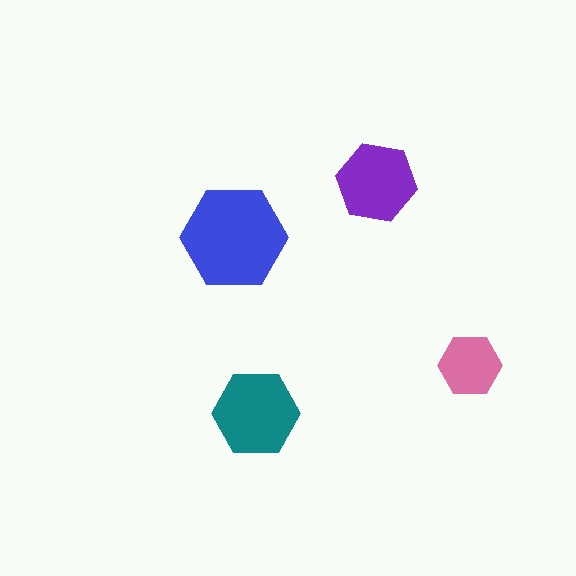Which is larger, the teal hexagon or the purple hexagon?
The teal one.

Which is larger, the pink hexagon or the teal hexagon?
The teal one.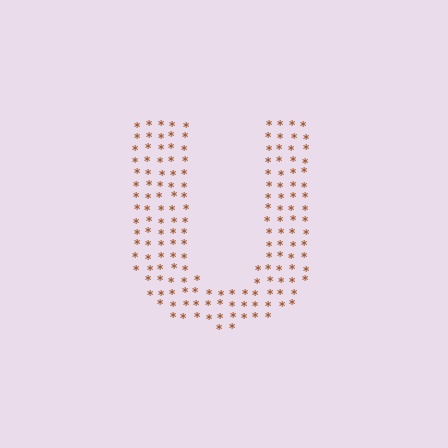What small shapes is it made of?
It is made of small asterisks.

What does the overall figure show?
The overall figure shows the letter U.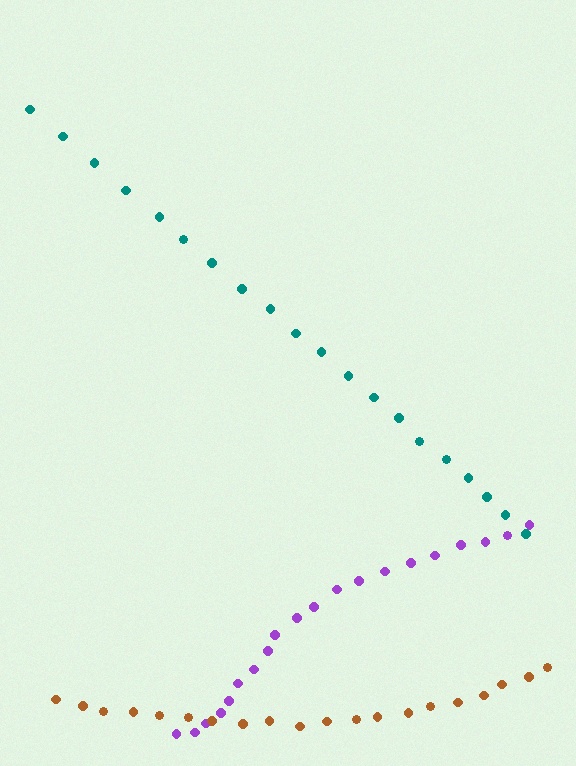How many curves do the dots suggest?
There are 3 distinct paths.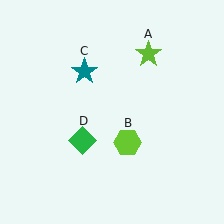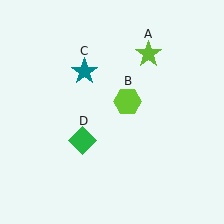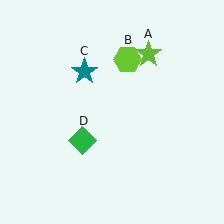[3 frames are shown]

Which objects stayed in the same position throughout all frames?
Lime star (object A) and teal star (object C) and green diamond (object D) remained stationary.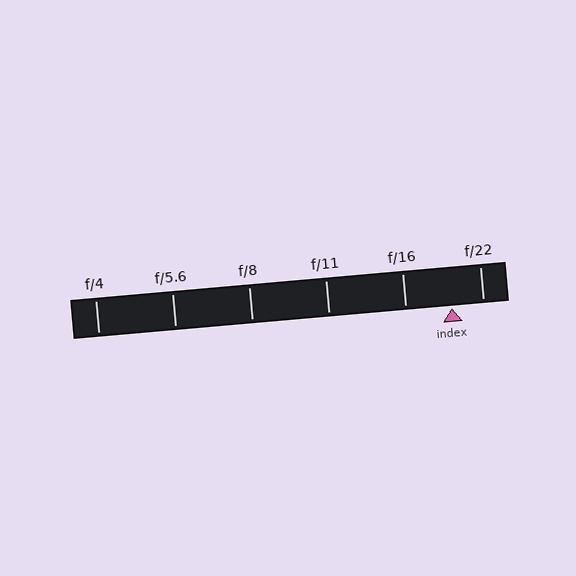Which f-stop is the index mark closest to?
The index mark is closest to f/22.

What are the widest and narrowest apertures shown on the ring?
The widest aperture shown is f/4 and the narrowest is f/22.